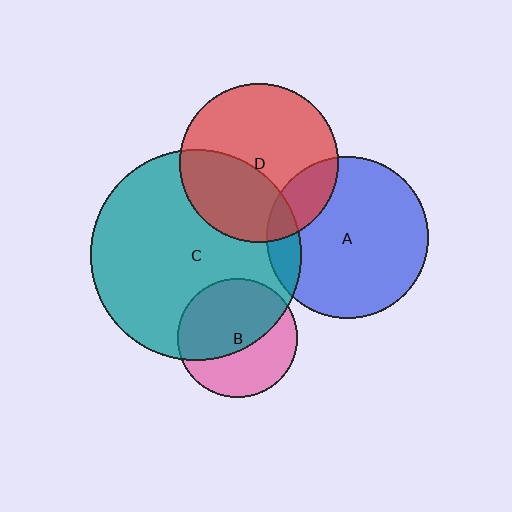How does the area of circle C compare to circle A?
Approximately 1.7 times.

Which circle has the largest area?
Circle C (teal).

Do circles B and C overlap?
Yes.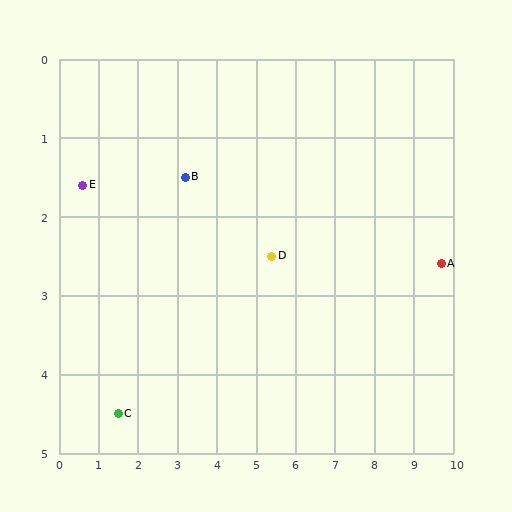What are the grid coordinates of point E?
Point E is at approximately (0.6, 1.6).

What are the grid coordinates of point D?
Point D is at approximately (5.4, 2.5).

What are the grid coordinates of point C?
Point C is at approximately (1.5, 4.5).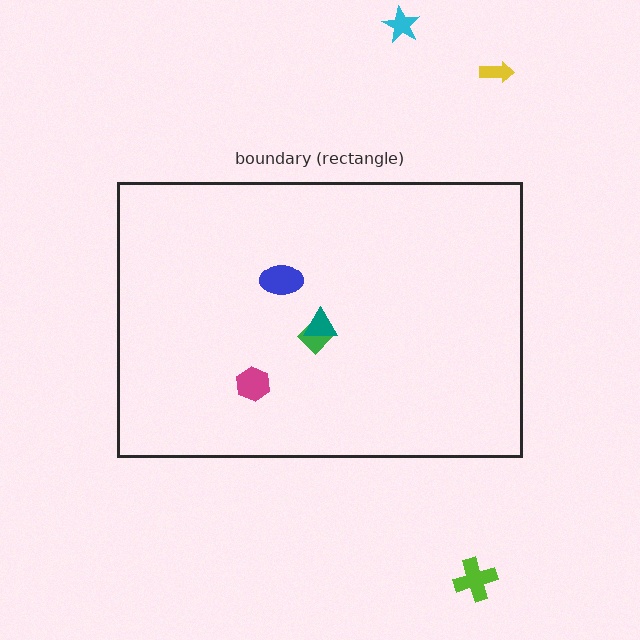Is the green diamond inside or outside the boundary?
Inside.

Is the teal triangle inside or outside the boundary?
Inside.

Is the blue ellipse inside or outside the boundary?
Inside.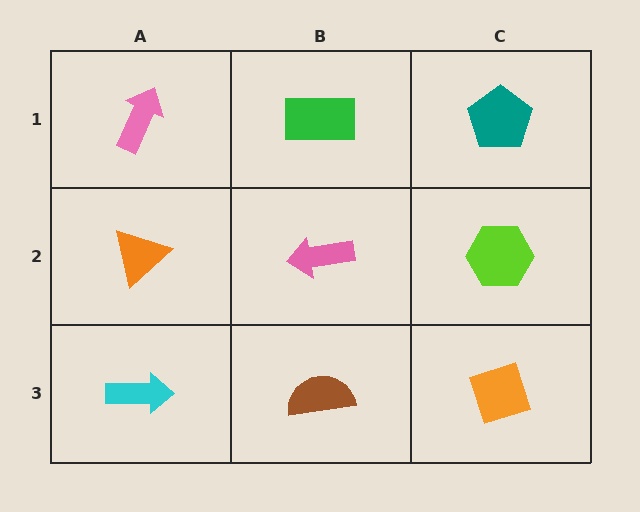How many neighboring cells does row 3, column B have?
3.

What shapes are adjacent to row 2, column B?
A green rectangle (row 1, column B), a brown semicircle (row 3, column B), an orange triangle (row 2, column A), a lime hexagon (row 2, column C).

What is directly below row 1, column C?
A lime hexagon.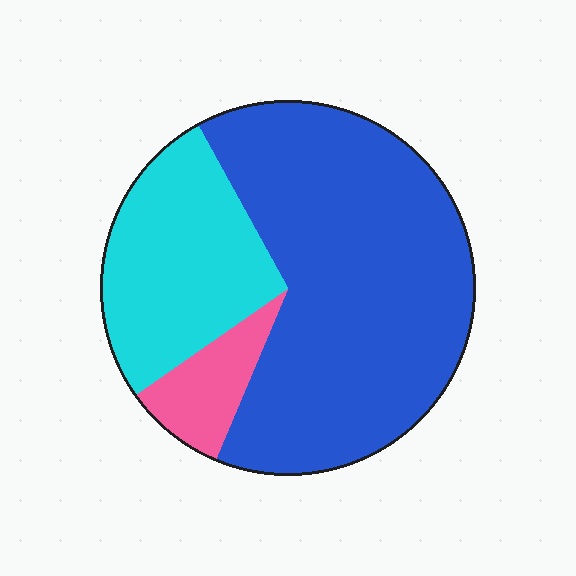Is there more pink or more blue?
Blue.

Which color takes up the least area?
Pink, at roughly 10%.